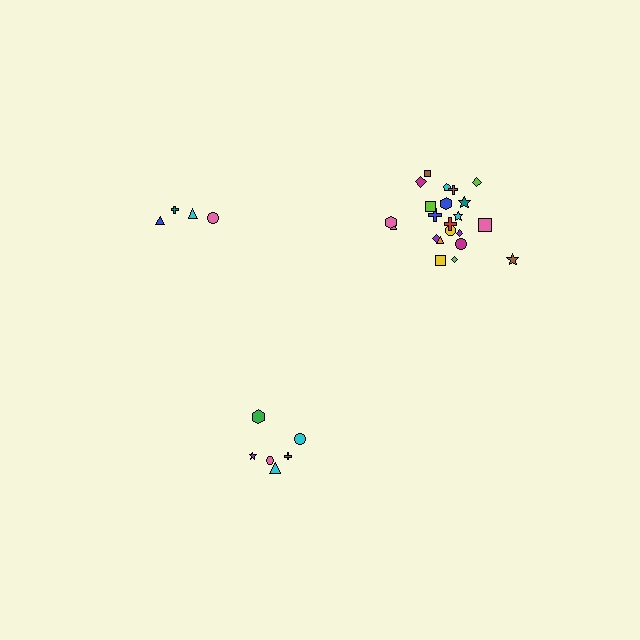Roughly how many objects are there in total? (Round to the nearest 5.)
Roughly 30 objects in total.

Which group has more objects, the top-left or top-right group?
The top-right group.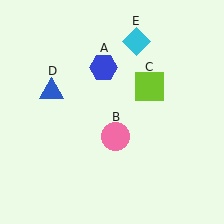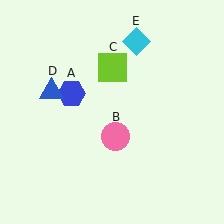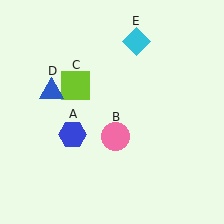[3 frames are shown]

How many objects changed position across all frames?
2 objects changed position: blue hexagon (object A), lime square (object C).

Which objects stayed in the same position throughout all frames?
Pink circle (object B) and blue triangle (object D) and cyan diamond (object E) remained stationary.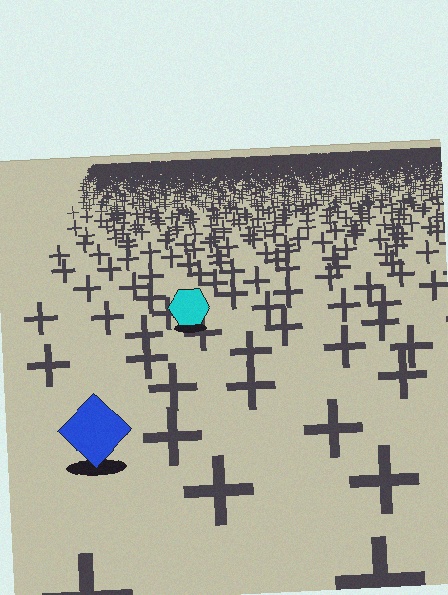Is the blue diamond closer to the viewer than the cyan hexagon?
Yes. The blue diamond is closer — you can tell from the texture gradient: the ground texture is coarser near it.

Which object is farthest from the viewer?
The cyan hexagon is farthest from the viewer. It appears smaller and the ground texture around it is denser.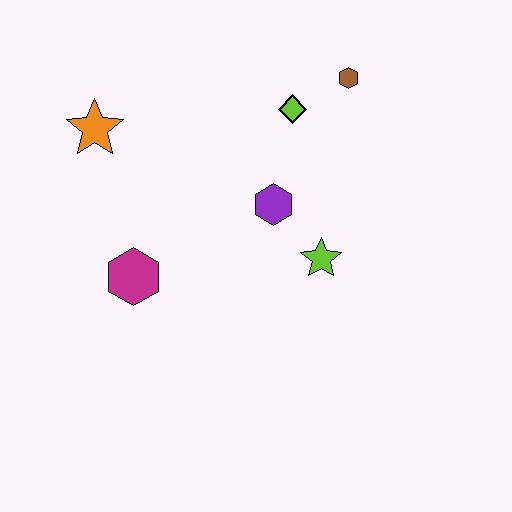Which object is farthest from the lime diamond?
The magenta hexagon is farthest from the lime diamond.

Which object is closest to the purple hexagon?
The lime star is closest to the purple hexagon.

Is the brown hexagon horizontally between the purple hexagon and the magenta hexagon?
No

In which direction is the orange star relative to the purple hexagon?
The orange star is to the left of the purple hexagon.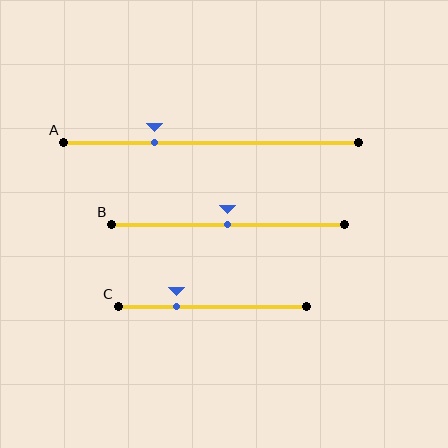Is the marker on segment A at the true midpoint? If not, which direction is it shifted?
No, the marker on segment A is shifted to the left by about 19% of the segment length.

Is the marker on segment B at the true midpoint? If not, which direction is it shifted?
Yes, the marker on segment B is at the true midpoint.